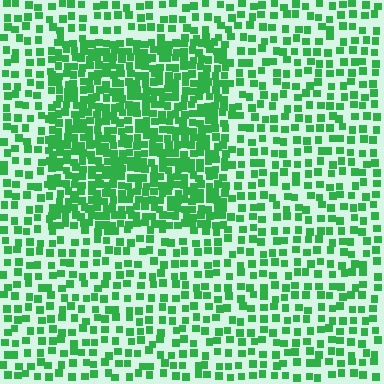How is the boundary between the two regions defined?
The boundary is defined by a change in element density (approximately 2.0x ratio). All elements are the same color, size, and shape.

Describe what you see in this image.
The image contains small green elements arranged at two different densities. A rectangle-shaped region is visible where the elements are more densely packed than the surrounding area.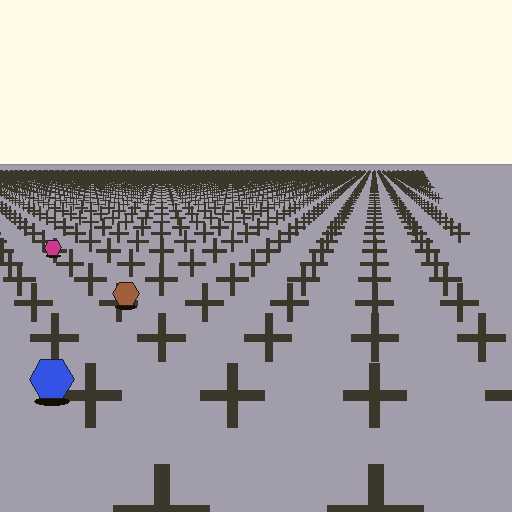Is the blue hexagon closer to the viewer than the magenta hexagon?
Yes. The blue hexagon is closer — you can tell from the texture gradient: the ground texture is coarser near it.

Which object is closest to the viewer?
The blue hexagon is closest. The texture marks near it are larger and more spread out.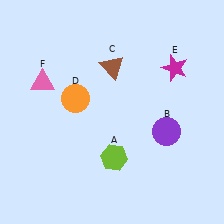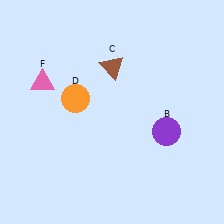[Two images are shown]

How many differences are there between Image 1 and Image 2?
There are 2 differences between the two images.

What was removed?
The magenta star (E), the lime hexagon (A) were removed in Image 2.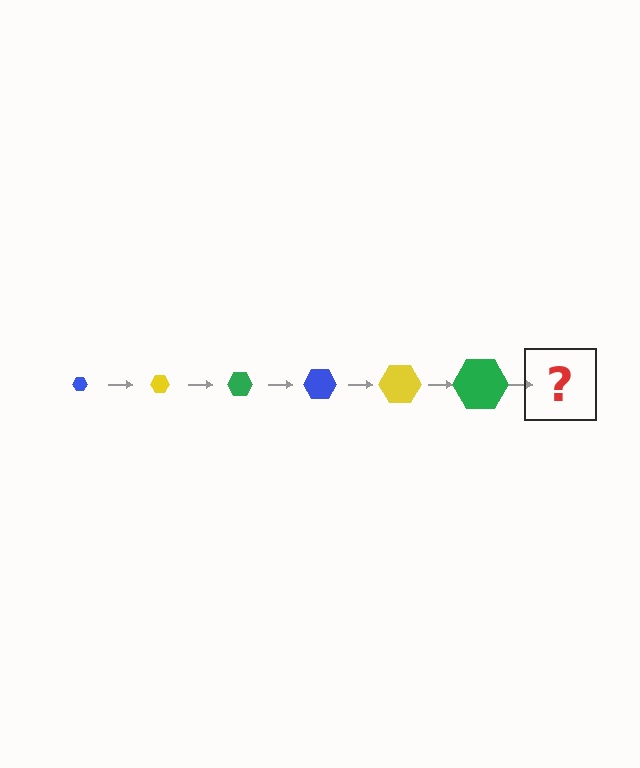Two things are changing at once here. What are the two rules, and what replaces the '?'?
The two rules are that the hexagon grows larger each step and the color cycles through blue, yellow, and green. The '?' should be a blue hexagon, larger than the previous one.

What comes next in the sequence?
The next element should be a blue hexagon, larger than the previous one.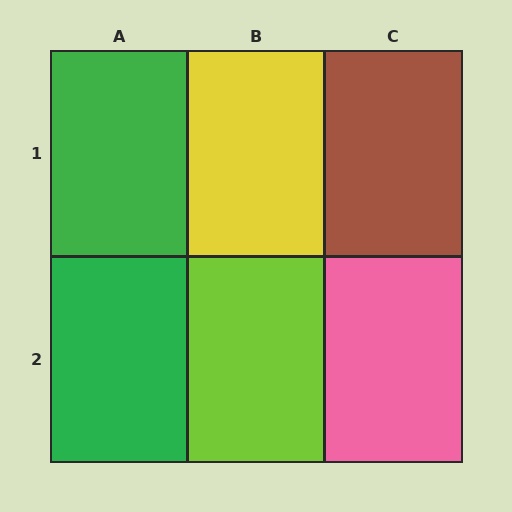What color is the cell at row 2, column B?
Lime.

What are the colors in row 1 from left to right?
Green, yellow, brown.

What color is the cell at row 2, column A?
Green.